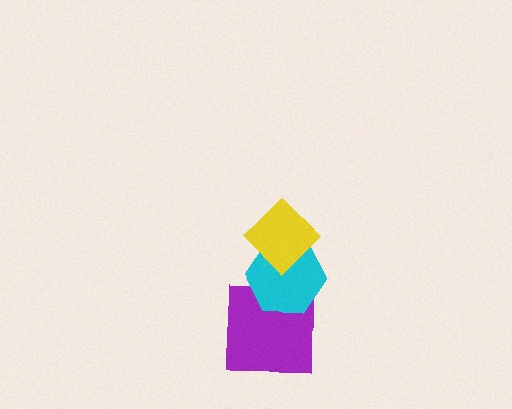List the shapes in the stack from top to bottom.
From top to bottom: the yellow diamond, the cyan hexagon, the purple square.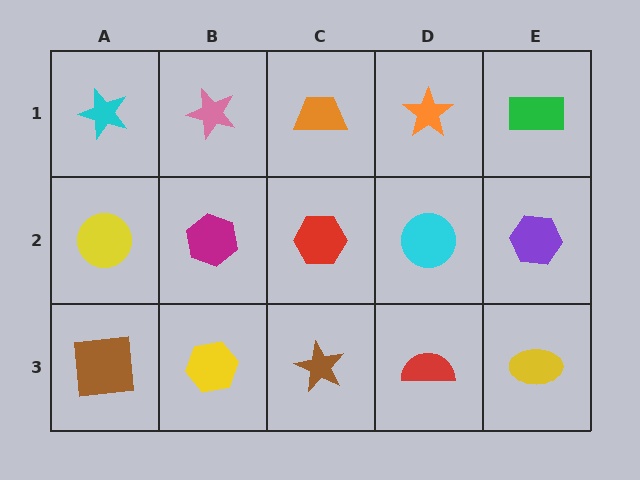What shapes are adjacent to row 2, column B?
A pink star (row 1, column B), a yellow hexagon (row 3, column B), a yellow circle (row 2, column A), a red hexagon (row 2, column C).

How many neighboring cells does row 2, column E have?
3.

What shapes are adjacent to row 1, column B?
A magenta hexagon (row 2, column B), a cyan star (row 1, column A), an orange trapezoid (row 1, column C).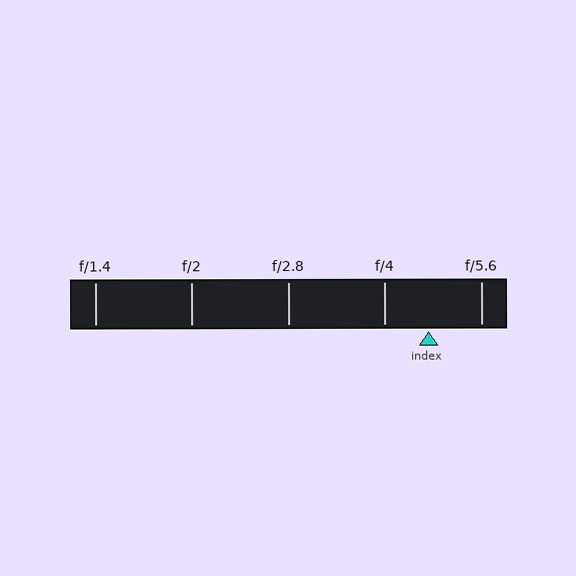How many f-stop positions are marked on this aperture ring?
There are 5 f-stop positions marked.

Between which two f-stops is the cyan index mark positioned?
The index mark is between f/4 and f/5.6.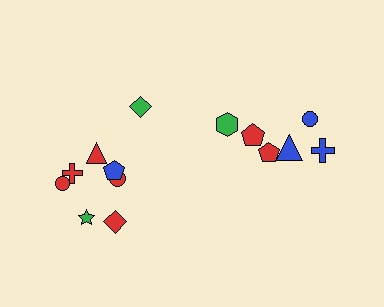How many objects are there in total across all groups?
There are 14 objects.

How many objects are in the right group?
There are 6 objects.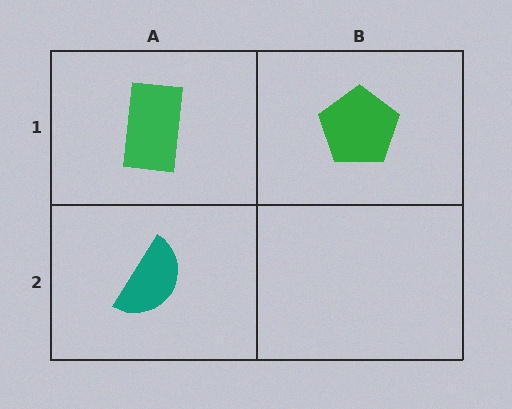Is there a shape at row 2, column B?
No, that cell is empty.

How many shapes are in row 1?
2 shapes.